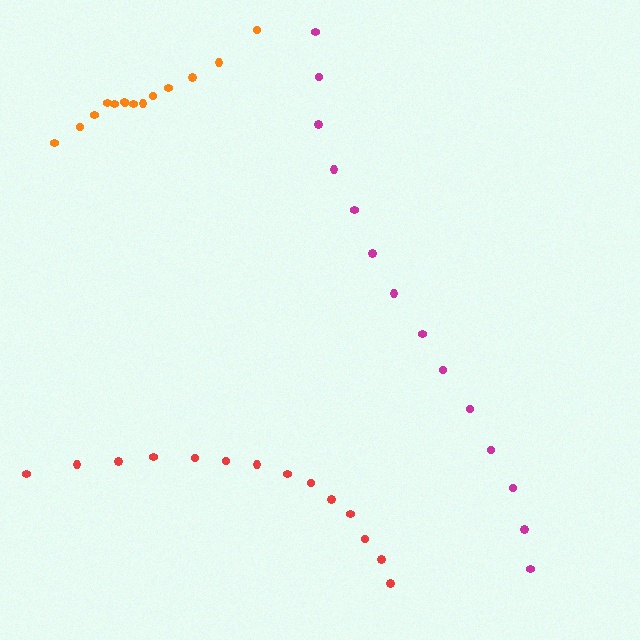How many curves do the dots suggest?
There are 3 distinct paths.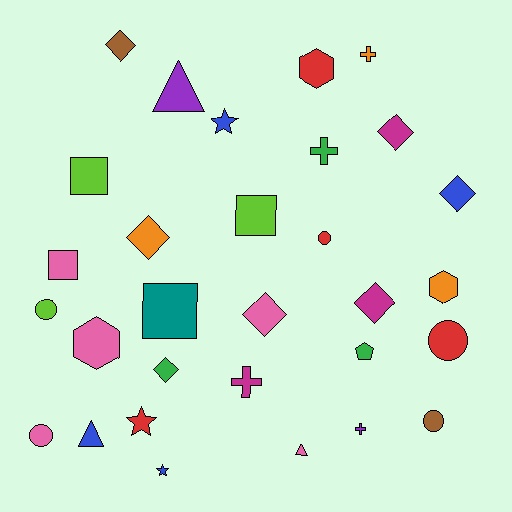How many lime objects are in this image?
There are 3 lime objects.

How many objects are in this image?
There are 30 objects.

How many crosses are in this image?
There are 4 crosses.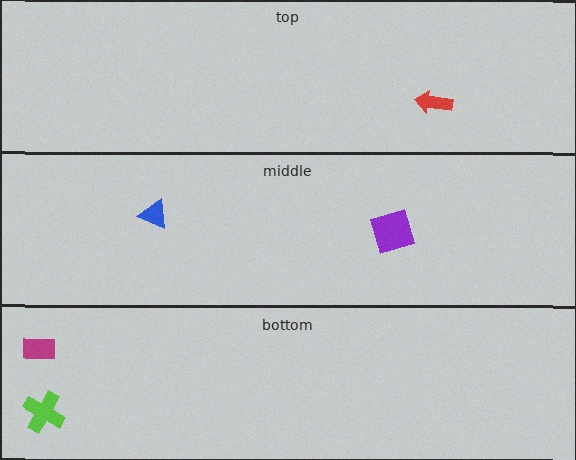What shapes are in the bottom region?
The magenta rectangle, the lime cross.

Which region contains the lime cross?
The bottom region.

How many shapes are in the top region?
1.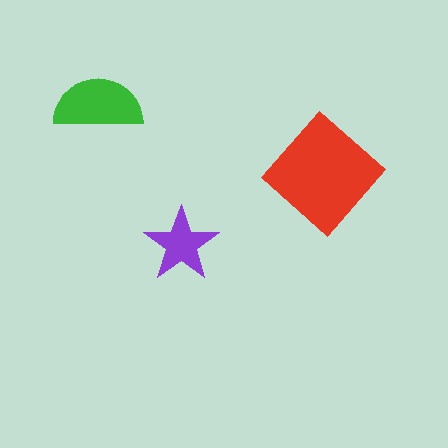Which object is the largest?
The red diamond.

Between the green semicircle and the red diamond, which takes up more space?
The red diamond.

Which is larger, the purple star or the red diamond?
The red diamond.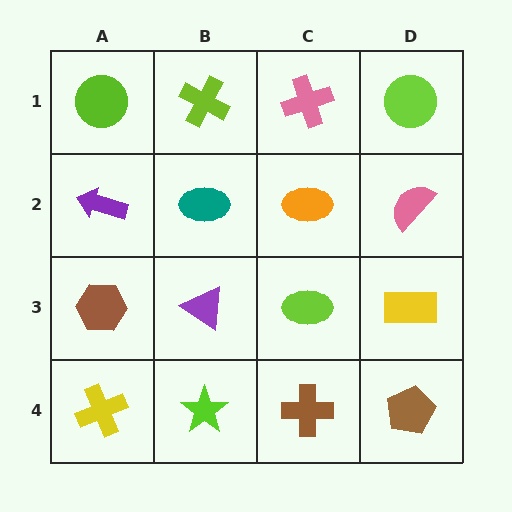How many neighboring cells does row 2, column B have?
4.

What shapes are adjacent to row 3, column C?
An orange ellipse (row 2, column C), a brown cross (row 4, column C), a purple triangle (row 3, column B), a yellow rectangle (row 3, column D).